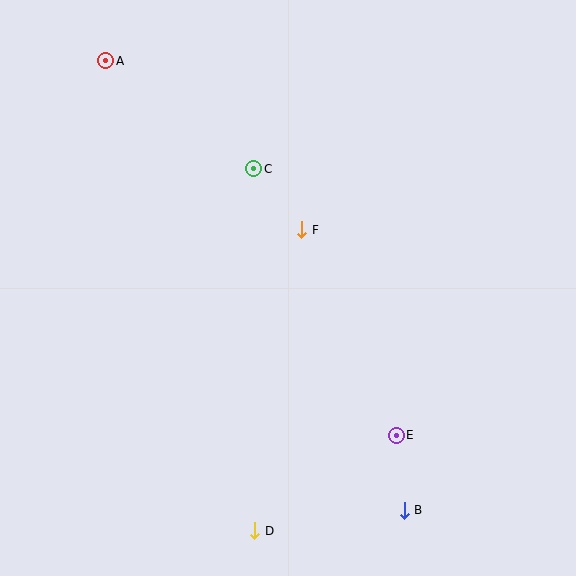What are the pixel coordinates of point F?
Point F is at (302, 230).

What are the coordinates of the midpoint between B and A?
The midpoint between B and A is at (255, 285).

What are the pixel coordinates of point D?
Point D is at (255, 531).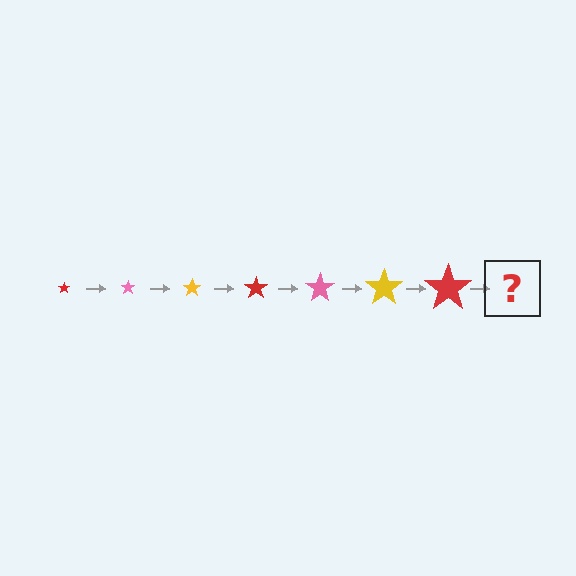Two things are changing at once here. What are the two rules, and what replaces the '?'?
The two rules are that the star grows larger each step and the color cycles through red, pink, and yellow. The '?' should be a pink star, larger than the previous one.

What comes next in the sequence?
The next element should be a pink star, larger than the previous one.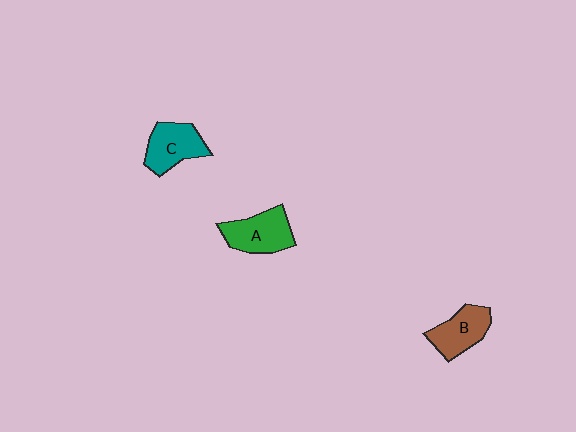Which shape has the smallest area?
Shape B (brown).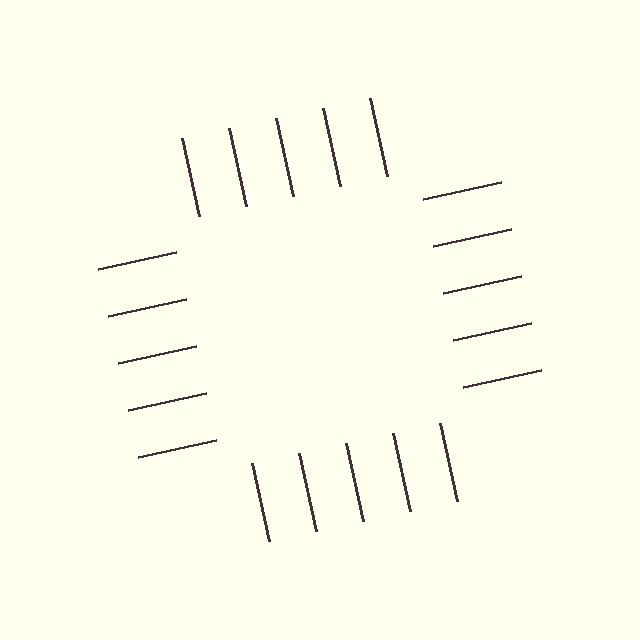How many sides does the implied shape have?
4 sides — the line-ends trace a square.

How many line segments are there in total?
20 — 5 along each of the 4 edges.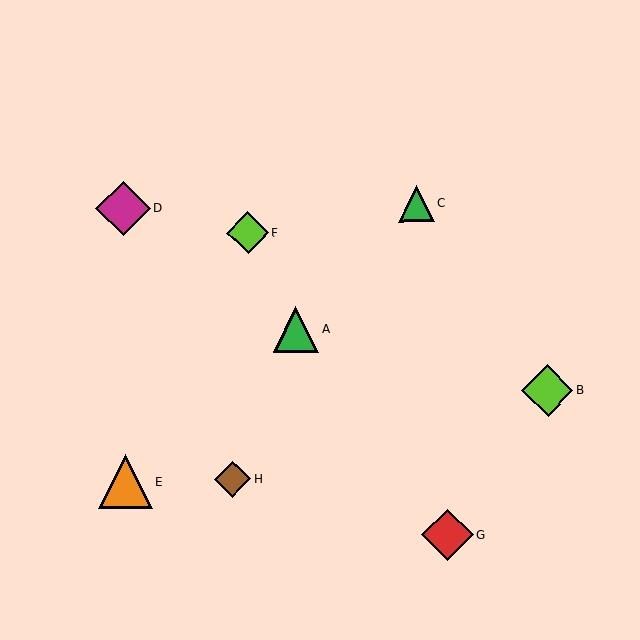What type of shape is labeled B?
Shape B is a lime diamond.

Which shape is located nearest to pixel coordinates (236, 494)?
The brown diamond (labeled H) at (232, 479) is nearest to that location.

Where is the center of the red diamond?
The center of the red diamond is at (448, 535).